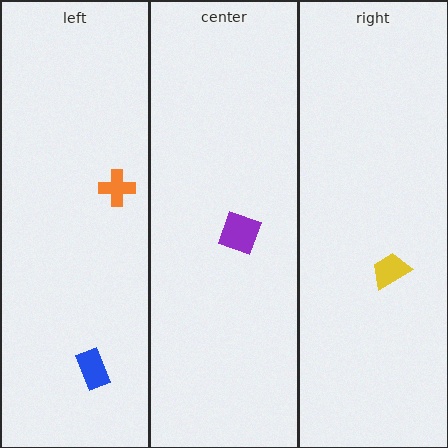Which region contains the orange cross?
The left region.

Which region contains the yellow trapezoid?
The right region.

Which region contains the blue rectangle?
The left region.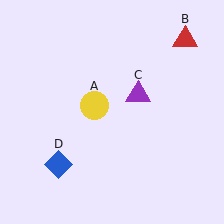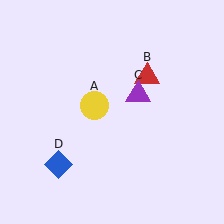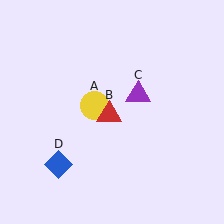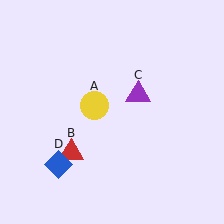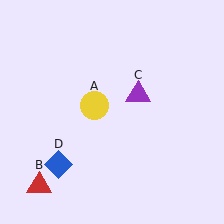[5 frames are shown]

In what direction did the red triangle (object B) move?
The red triangle (object B) moved down and to the left.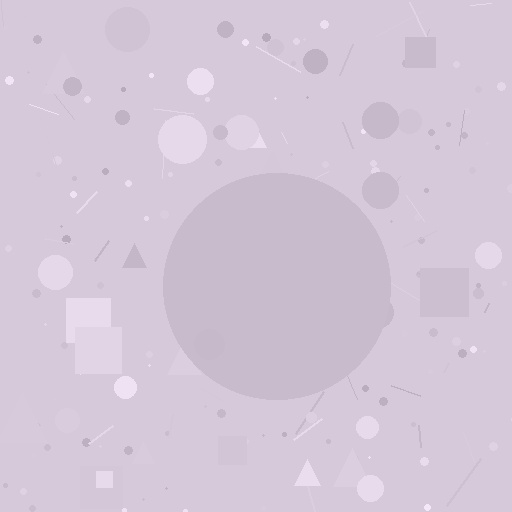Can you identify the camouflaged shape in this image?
The camouflaged shape is a circle.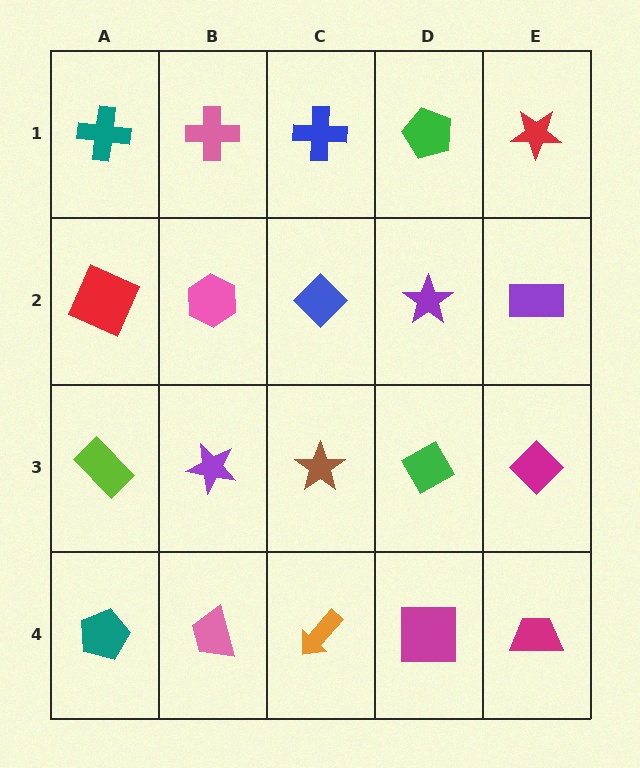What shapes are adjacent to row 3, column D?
A purple star (row 2, column D), a magenta square (row 4, column D), a brown star (row 3, column C), a magenta diamond (row 3, column E).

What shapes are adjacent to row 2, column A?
A teal cross (row 1, column A), a lime rectangle (row 3, column A), a pink hexagon (row 2, column B).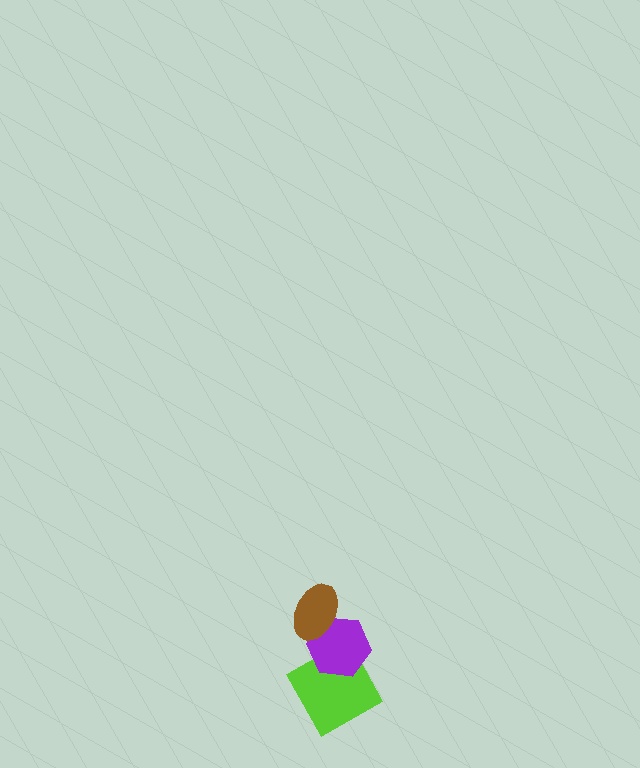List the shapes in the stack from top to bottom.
From top to bottom: the brown ellipse, the purple hexagon, the lime square.